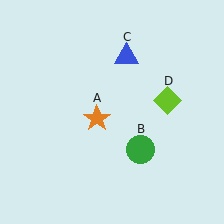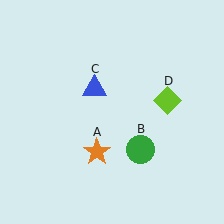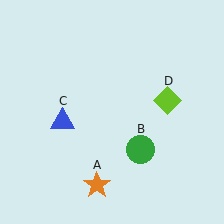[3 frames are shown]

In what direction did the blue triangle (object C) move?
The blue triangle (object C) moved down and to the left.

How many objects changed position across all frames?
2 objects changed position: orange star (object A), blue triangle (object C).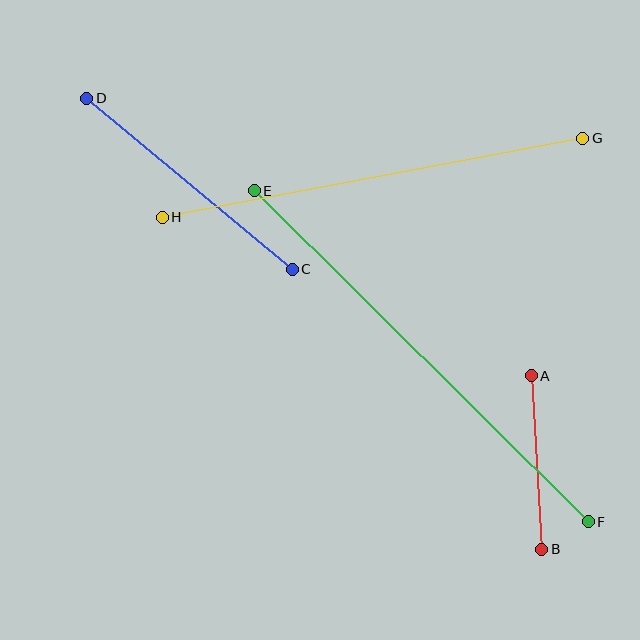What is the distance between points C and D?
The distance is approximately 267 pixels.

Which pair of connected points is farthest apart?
Points E and F are farthest apart.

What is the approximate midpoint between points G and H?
The midpoint is at approximately (373, 178) pixels.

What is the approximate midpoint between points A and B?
The midpoint is at approximately (537, 462) pixels.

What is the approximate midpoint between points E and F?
The midpoint is at approximately (421, 356) pixels.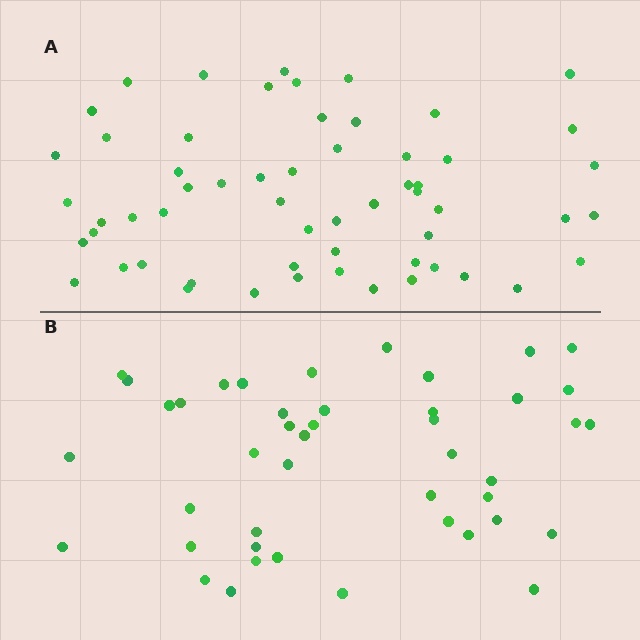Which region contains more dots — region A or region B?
Region A (the top region) has more dots.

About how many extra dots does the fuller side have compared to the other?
Region A has approximately 15 more dots than region B.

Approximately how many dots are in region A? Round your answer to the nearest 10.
About 60 dots. (The exact count is 58, which rounds to 60.)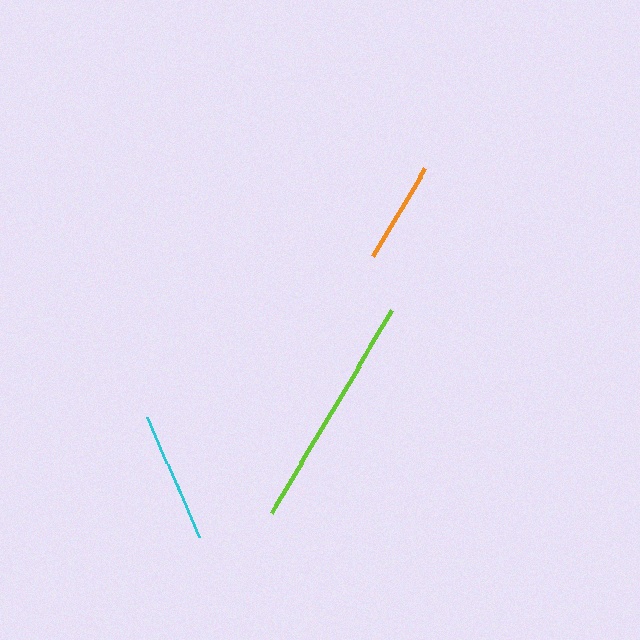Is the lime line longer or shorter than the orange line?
The lime line is longer than the orange line.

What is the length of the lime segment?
The lime segment is approximately 235 pixels long.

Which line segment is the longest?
The lime line is the longest at approximately 235 pixels.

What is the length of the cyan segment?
The cyan segment is approximately 131 pixels long.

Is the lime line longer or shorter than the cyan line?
The lime line is longer than the cyan line.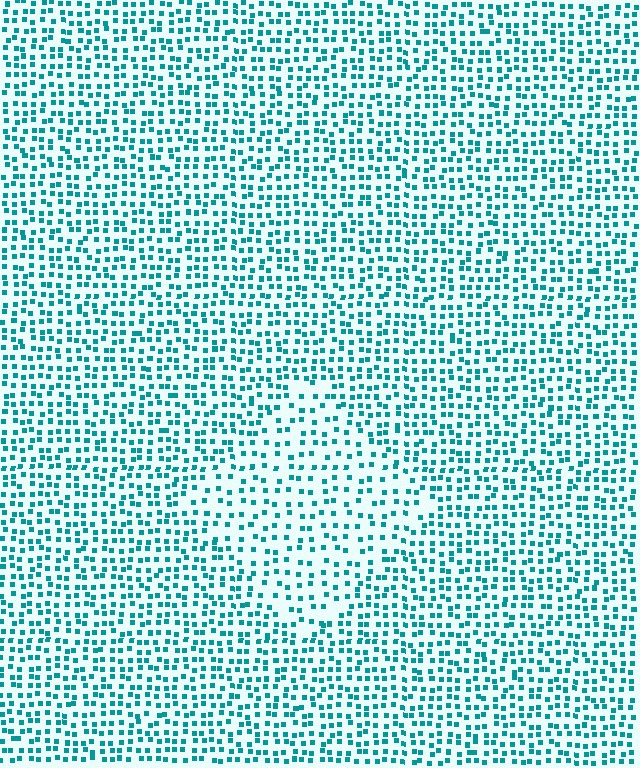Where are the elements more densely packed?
The elements are more densely packed outside the diamond boundary.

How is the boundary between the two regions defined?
The boundary is defined by a change in element density (approximately 1.7x ratio). All elements are the same color, size, and shape.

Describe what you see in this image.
The image contains small teal elements arranged at two different densities. A diamond-shaped region is visible where the elements are less densely packed than the surrounding area.